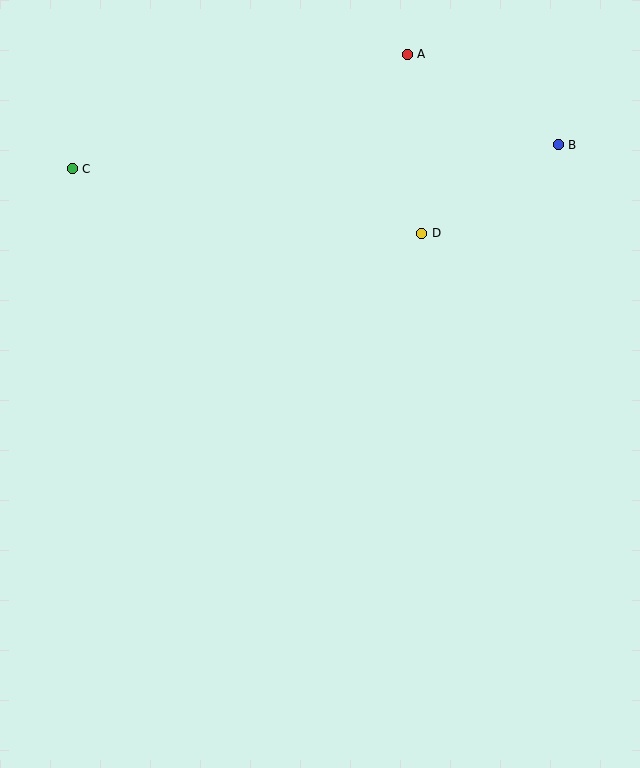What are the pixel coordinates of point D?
Point D is at (422, 233).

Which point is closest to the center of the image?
Point D at (422, 233) is closest to the center.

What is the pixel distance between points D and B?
The distance between D and B is 163 pixels.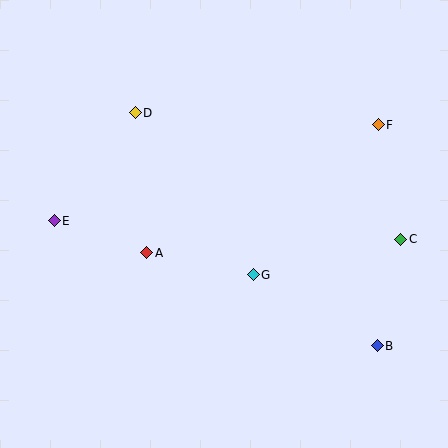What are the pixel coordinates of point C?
Point C is at (401, 239).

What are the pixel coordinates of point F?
Point F is at (378, 125).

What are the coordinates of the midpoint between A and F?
The midpoint between A and F is at (263, 189).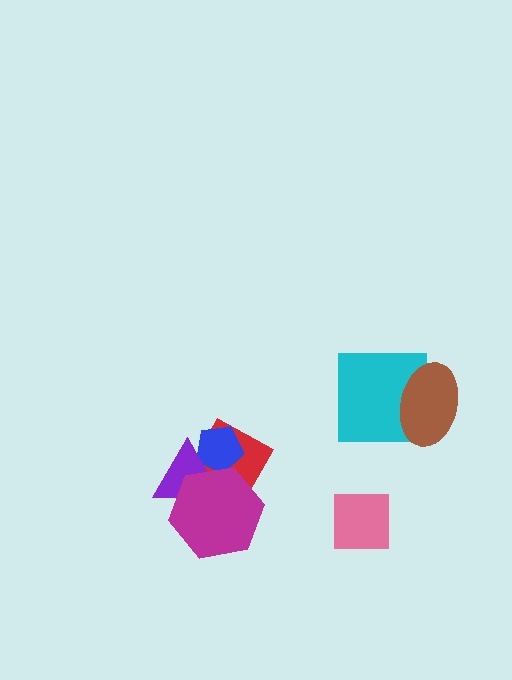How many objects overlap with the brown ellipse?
1 object overlaps with the brown ellipse.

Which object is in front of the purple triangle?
The magenta hexagon is in front of the purple triangle.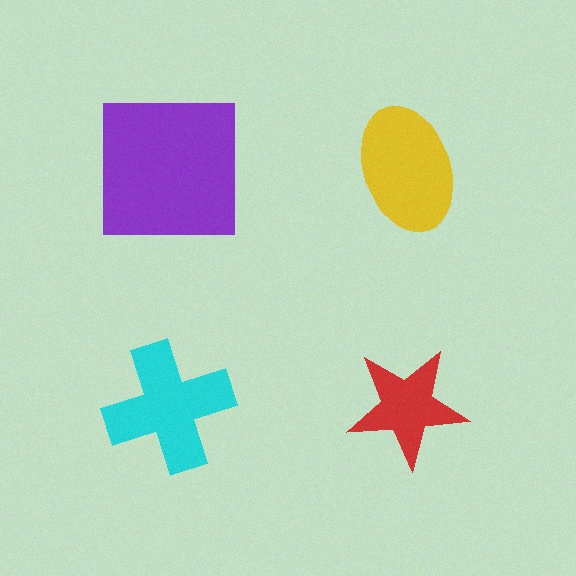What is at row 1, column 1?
A purple square.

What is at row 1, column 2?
A yellow ellipse.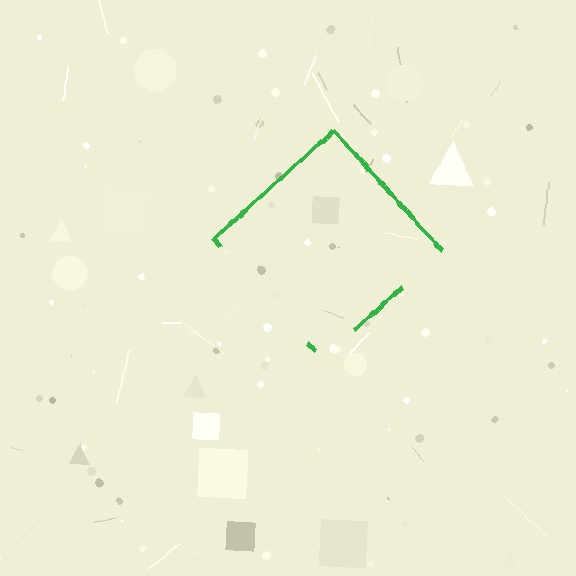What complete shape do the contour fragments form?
The contour fragments form a diamond.